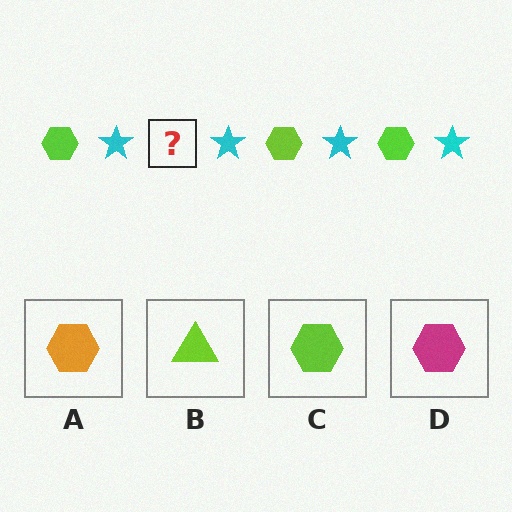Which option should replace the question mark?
Option C.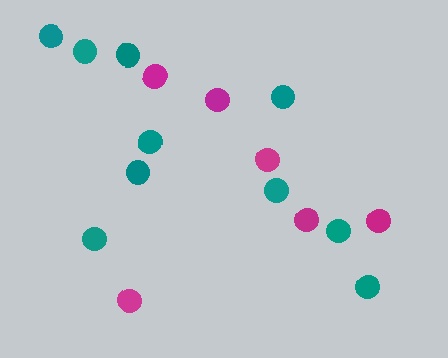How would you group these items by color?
There are 2 groups: one group of teal circles (10) and one group of magenta circles (6).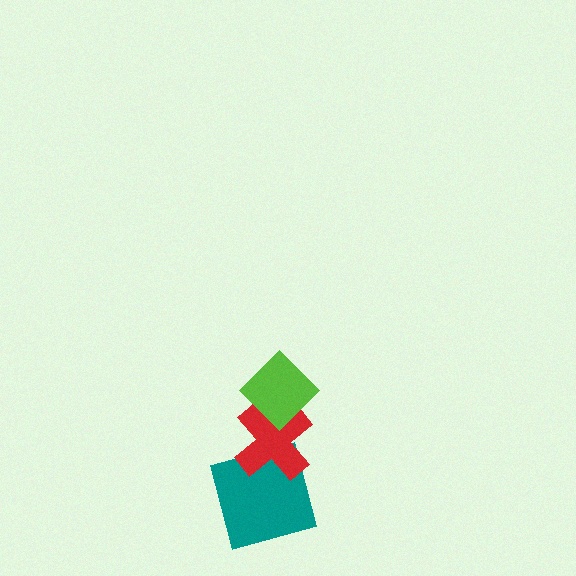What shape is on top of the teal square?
The red cross is on top of the teal square.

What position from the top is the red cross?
The red cross is 2nd from the top.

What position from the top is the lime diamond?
The lime diamond is 1st from the top.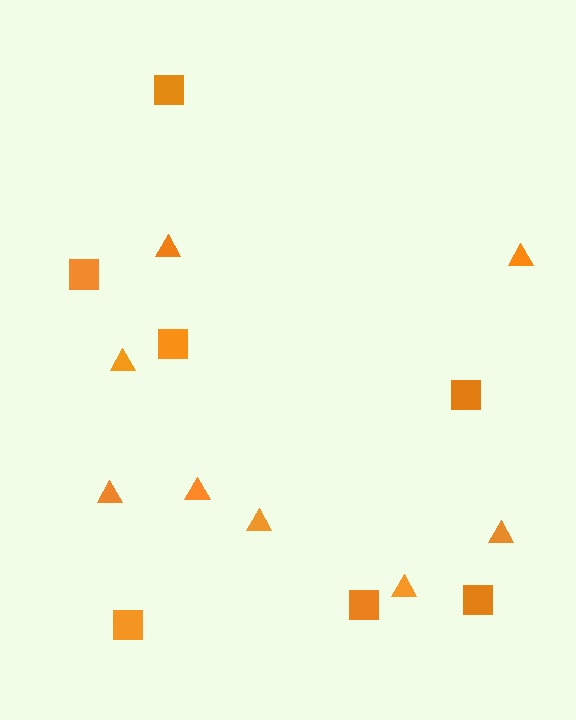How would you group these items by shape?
There are 2 groups: one group of triangles (8) and one group of squares (7).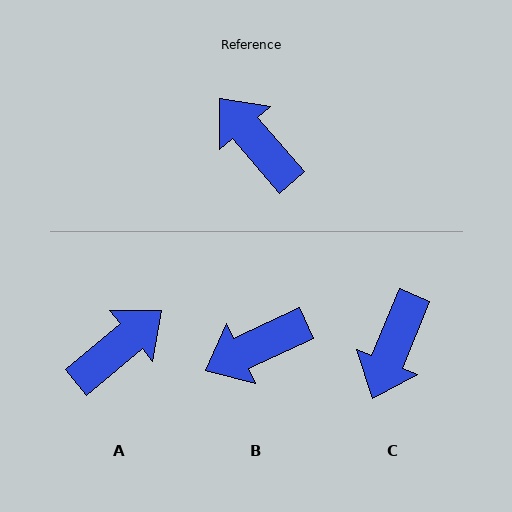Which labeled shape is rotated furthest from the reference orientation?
C, about 117 degrees away.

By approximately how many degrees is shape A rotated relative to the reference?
Approximately 91 degrees clockwise.